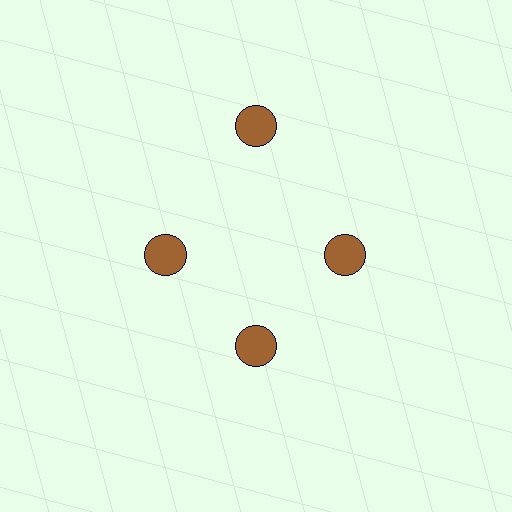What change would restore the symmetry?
The symmetry would be restored by moving it inward, back onto the ring so that all 4 circles sit at equal angles and equal distance from the center.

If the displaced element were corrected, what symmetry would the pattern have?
It would have 4-fold rotational symmetry — the pattern would map onto itself every 90 degrees.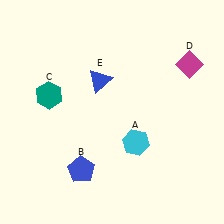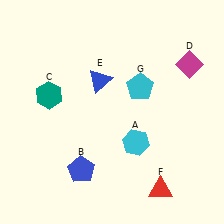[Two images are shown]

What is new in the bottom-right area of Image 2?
A red triangle (F) was added in the bottom-right area of Image 2.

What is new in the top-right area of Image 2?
A cyan pentagon (G) was added in the top-right area of Image 2.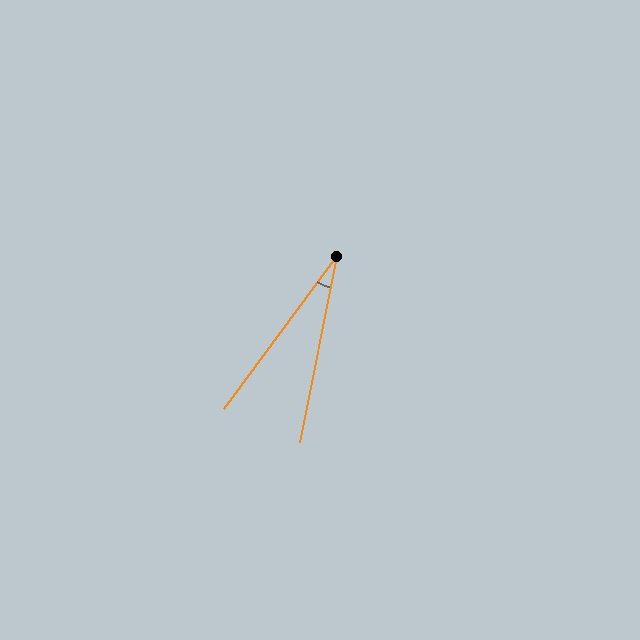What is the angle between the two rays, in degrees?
Approximately 25 degrees.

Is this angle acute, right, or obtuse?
It is acute.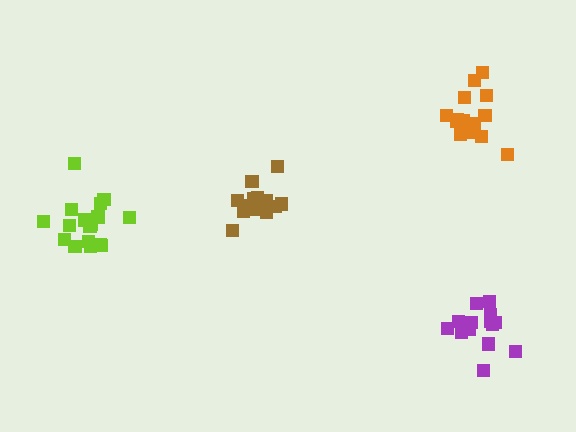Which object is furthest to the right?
The orange cluster is rightmost.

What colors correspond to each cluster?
The clusters are colored: brown, orange, purple, lime.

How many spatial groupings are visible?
There are 4 spatial groupings.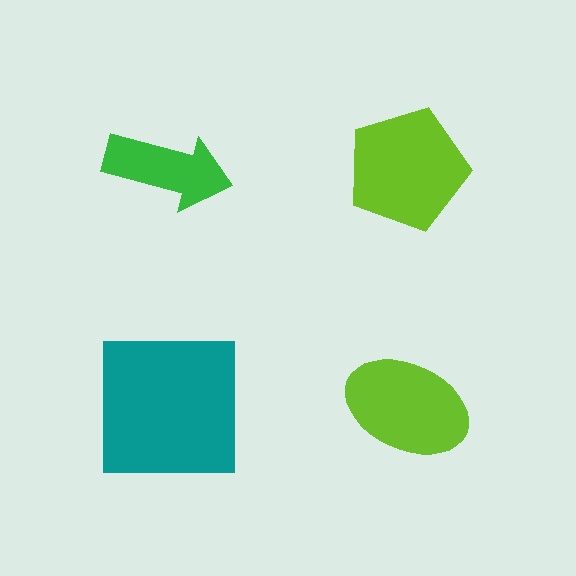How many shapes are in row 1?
2 shapes.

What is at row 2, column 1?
A teal square.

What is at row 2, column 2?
A lime ellipse.